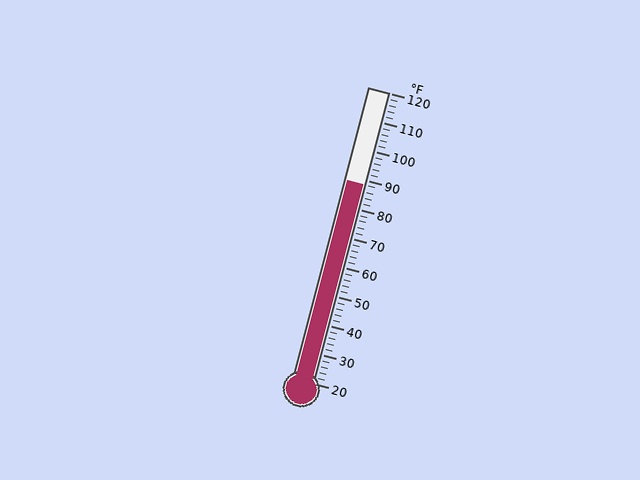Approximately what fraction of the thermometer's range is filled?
The thermometer is filled to approximately 70% of its range.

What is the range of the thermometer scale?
The thermometer scale ranges from 20°F to 120°F.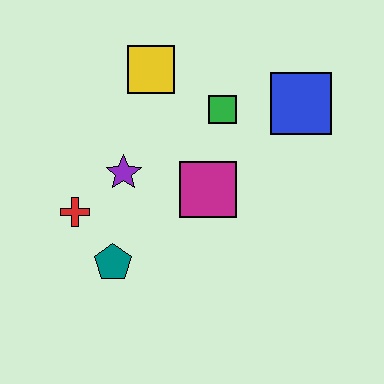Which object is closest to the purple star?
The red cross is closest to the purple star.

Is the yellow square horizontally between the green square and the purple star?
Yes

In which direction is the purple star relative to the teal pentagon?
The purple star is above the teal pentagon.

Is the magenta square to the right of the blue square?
No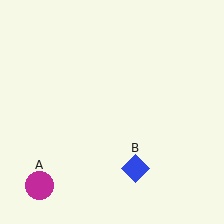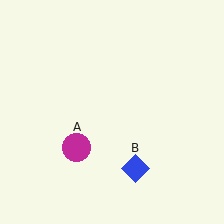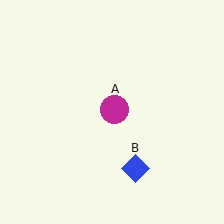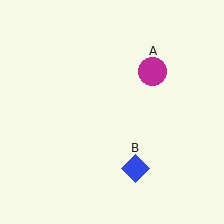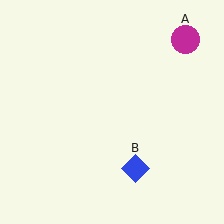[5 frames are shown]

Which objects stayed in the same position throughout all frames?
Blue diamond (object B) remained stationary.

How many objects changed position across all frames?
1 object changed position: magenta circle (object A).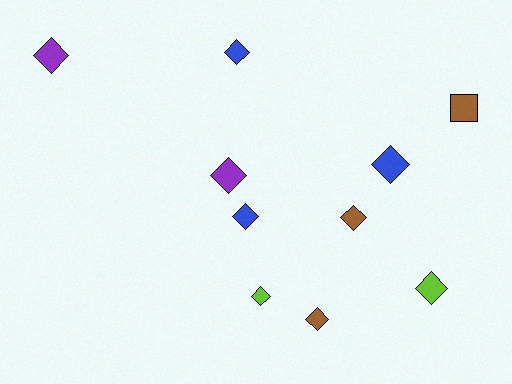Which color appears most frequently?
Blue, with 3 objects.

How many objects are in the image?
There are 10 objects.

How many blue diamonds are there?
There are 3 blue diamonds.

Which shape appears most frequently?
Diamond, with 9 objects.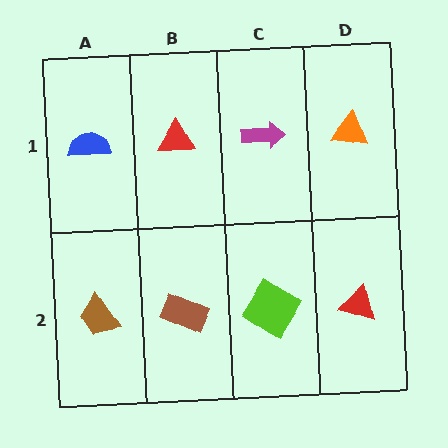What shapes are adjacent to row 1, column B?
A brown rectangle (row 2, column B), a blue semicircle (row 1, column A), a magenta arrow (row 1, column C).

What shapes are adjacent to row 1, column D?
A red triangle (row 2, column D), a magenta arrow (row 1, column C).